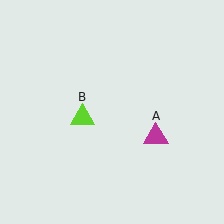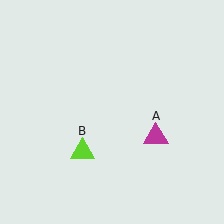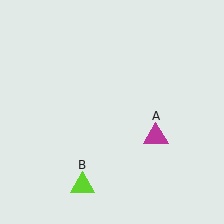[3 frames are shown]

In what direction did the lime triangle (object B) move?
The lime triangle (object B) moved down.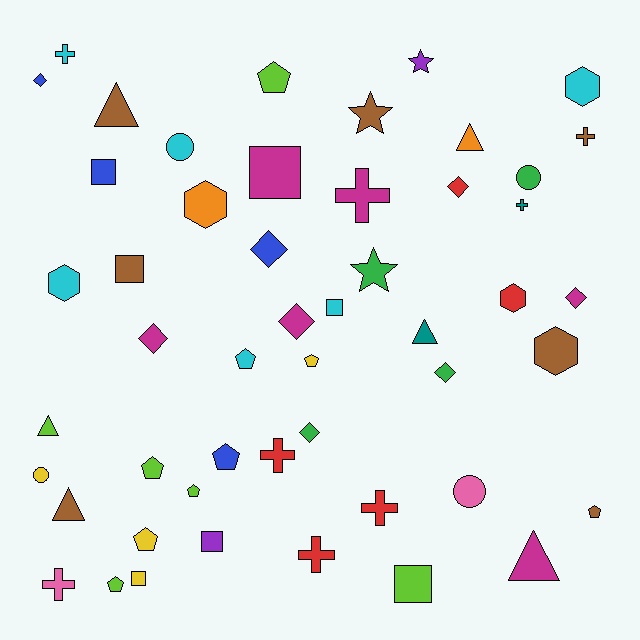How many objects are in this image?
There are 50 objects.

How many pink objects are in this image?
There are 2 pink objects.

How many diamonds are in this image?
There are 8 diamonds.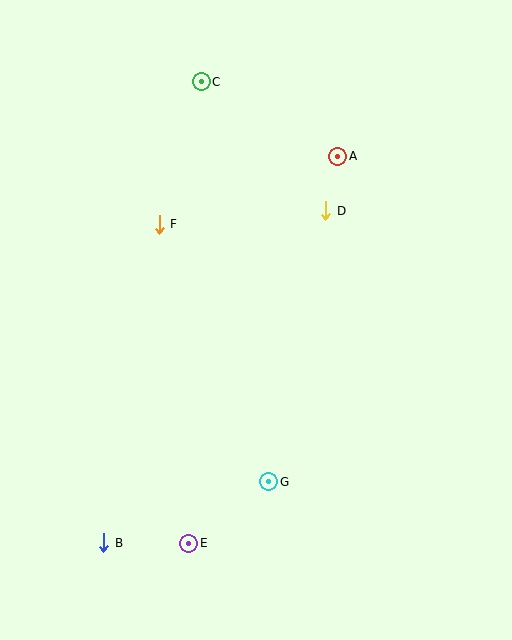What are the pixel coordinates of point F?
Point F is at (159, 224).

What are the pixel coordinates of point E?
Point E is at (189, 543).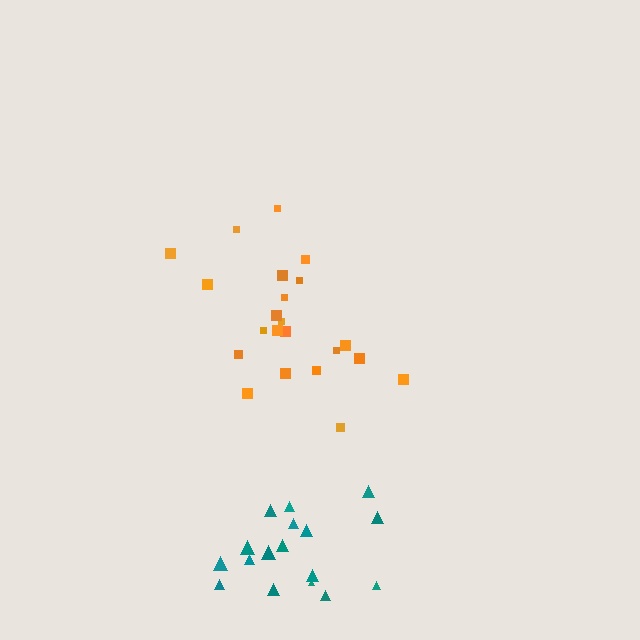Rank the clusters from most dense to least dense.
orange, teal.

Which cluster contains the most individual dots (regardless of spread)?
Orange (22).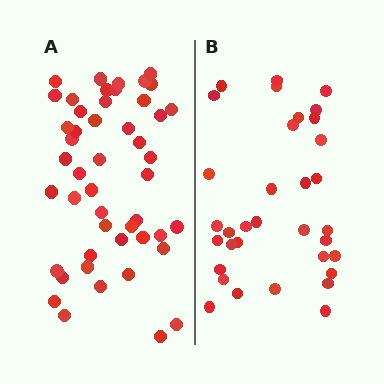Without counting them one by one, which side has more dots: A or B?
Region A (the left region) has more dots.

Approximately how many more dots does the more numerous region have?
Region A has approximately 15 more dots than region B.